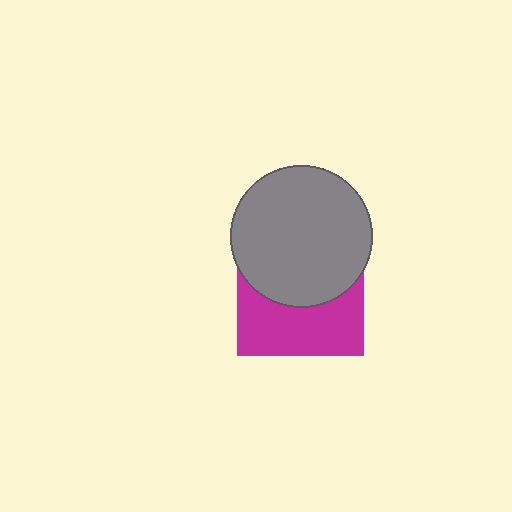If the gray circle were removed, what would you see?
You would see the complete magenta square.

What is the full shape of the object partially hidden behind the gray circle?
The partially hidden object is a magenta square.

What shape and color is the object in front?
The object in front is a gray circle.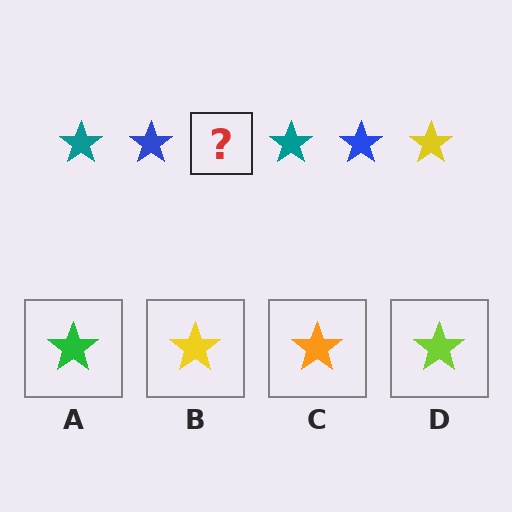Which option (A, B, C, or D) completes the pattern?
B.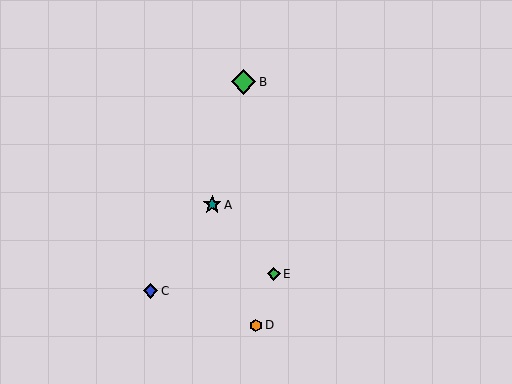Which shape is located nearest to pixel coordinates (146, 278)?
The blue diamond (labeled C) at (151, 291) is nearest to that location.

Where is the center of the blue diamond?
The center of the blue diamond is at (151, 291).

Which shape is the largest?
The green diamond (labeled B) is the largest.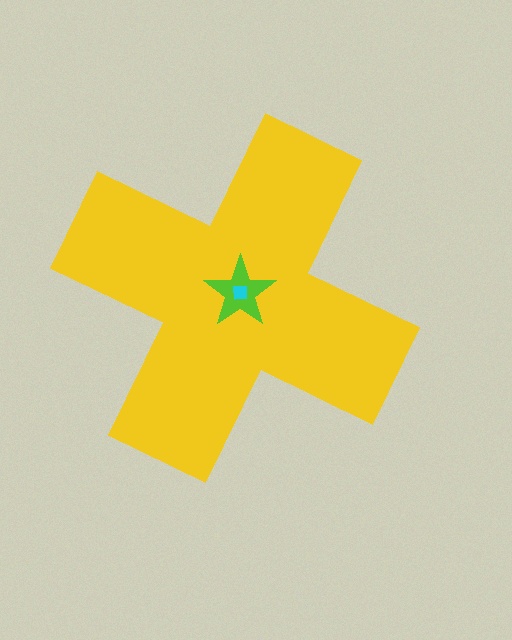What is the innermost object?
The cyan square.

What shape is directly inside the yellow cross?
The lime star.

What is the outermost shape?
The yellow cross.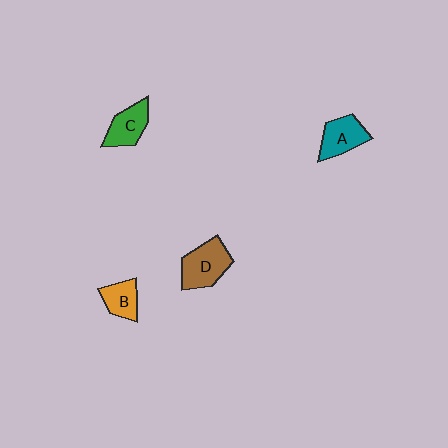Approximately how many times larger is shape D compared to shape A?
Approximately 1.2 times.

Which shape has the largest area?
Shape D (brown).